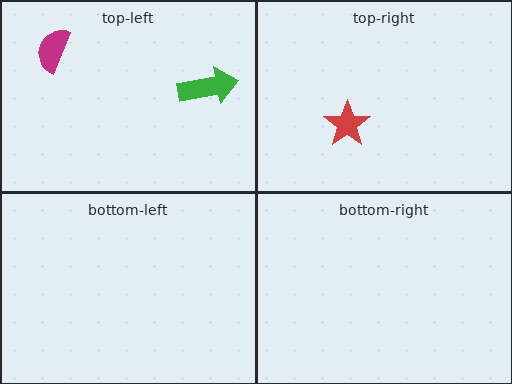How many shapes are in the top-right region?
1.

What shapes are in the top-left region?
The magenta semicircle, the green arrow.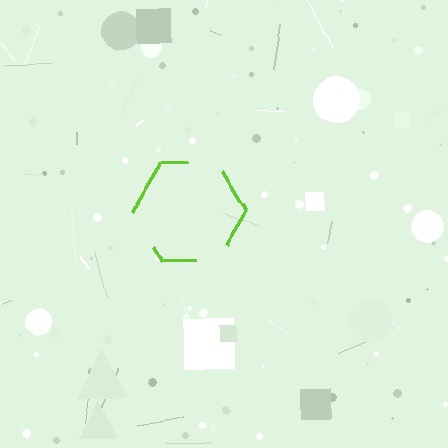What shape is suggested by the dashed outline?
The dashed outline suggests a hexagon.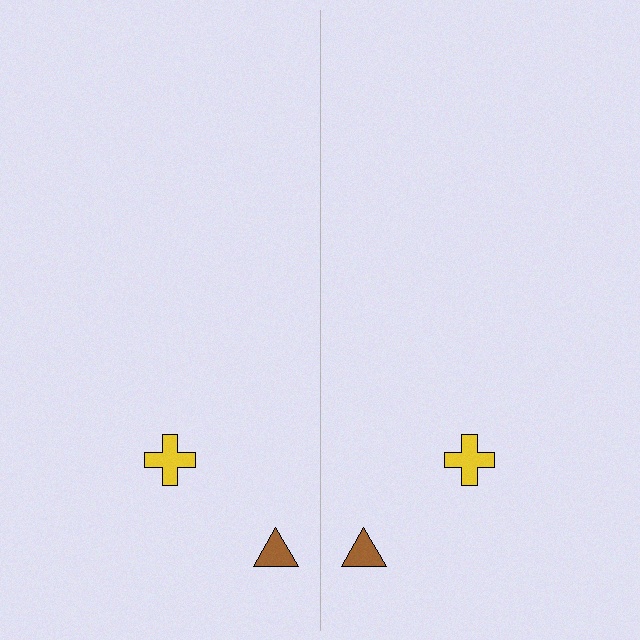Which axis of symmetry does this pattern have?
The pattern has a vertical axis of symmetry running through the center of the image.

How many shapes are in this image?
There are 4 shapes in this image.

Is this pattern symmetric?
Yes, this pattern has bilateral (reflection) symmetry.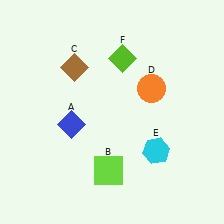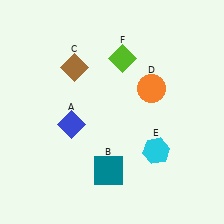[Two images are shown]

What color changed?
The square (B) changed from lime in Image 1 to teal in Image 2.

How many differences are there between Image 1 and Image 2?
There is 1 difference between the two images.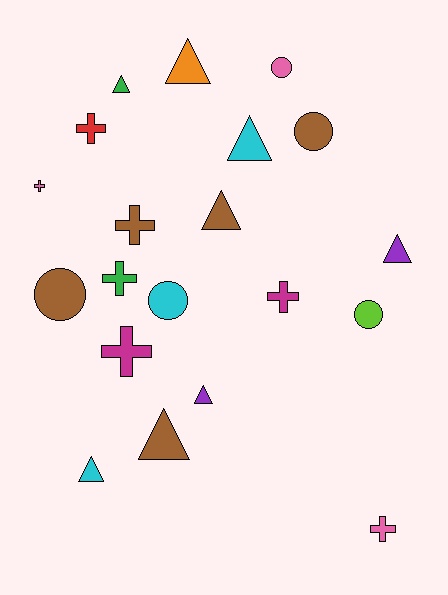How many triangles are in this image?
There are 8 triangles.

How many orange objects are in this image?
There is 1 orange object.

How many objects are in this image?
There are 20 objects.